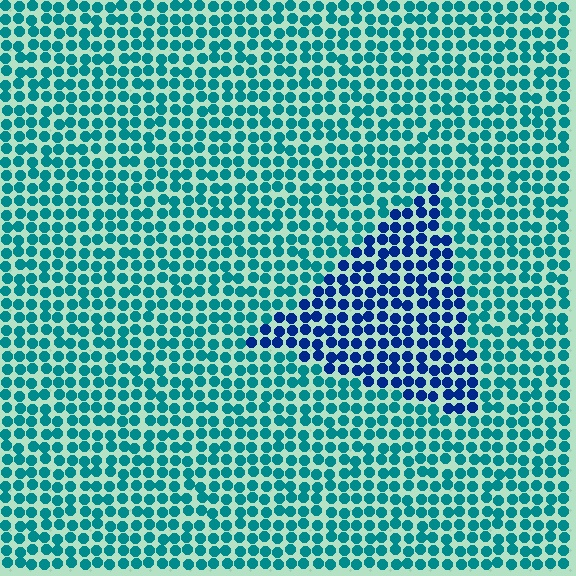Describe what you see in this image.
The image is filled with small teal elements in a uniform arrangement. A triangle-shaped region is visible where the elements are tinted to a slightly different hue, forming a subtle color boundary.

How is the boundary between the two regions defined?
The boundary is defined purely by a slight shift in hue (about 42 degrees). Spacing, size, and orientation are identical on both sides.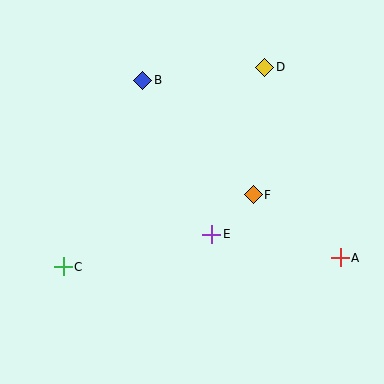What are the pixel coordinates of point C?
Point C is at (63, 267).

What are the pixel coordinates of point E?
Point E is at (212, 234).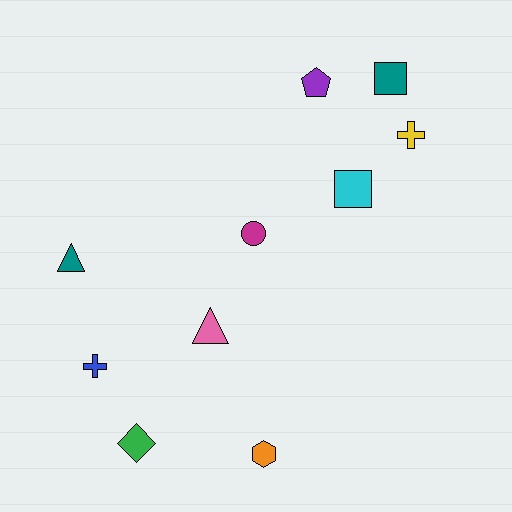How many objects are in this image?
There are 10 objects.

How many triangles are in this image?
There are 2 triangles.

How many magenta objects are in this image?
There is 1 magenta object.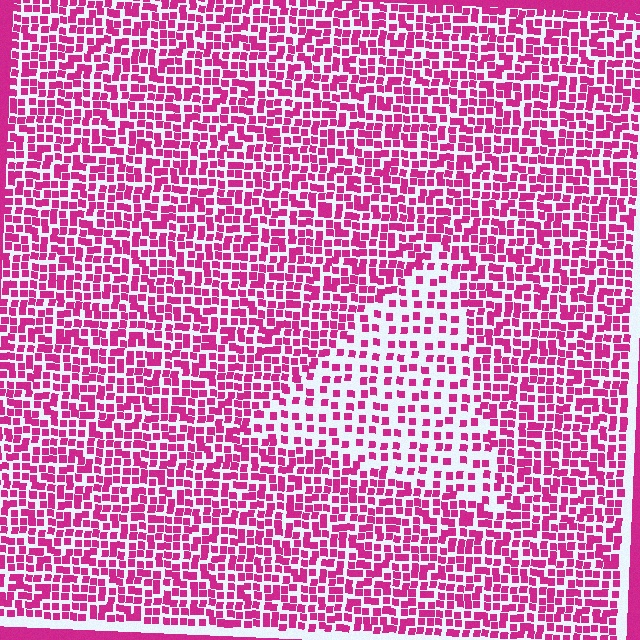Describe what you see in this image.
The image contains small magenta elements arranged at two different densities. A triangle-shaped region is visible where the elements are less densely packed than the surrounding area.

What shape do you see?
I see a triangle.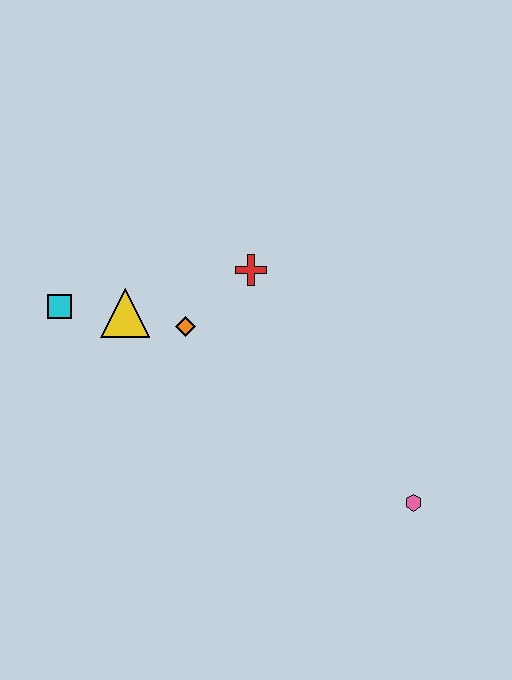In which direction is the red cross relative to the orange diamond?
The red cross is to the right of the orange diamond.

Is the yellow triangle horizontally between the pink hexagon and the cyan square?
Yes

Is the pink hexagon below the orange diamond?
Yes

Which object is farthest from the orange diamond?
The pink hexagon is farthest from the orange diamond.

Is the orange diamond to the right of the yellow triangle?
Yes